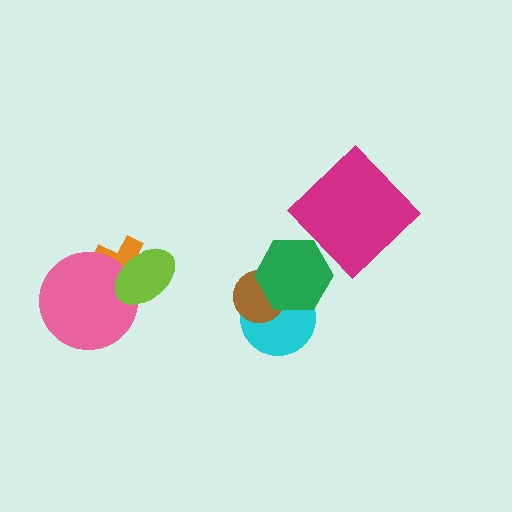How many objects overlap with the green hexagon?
2 objects overlap with the green hexagon.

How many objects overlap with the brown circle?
2 objects overlap with the brown circle.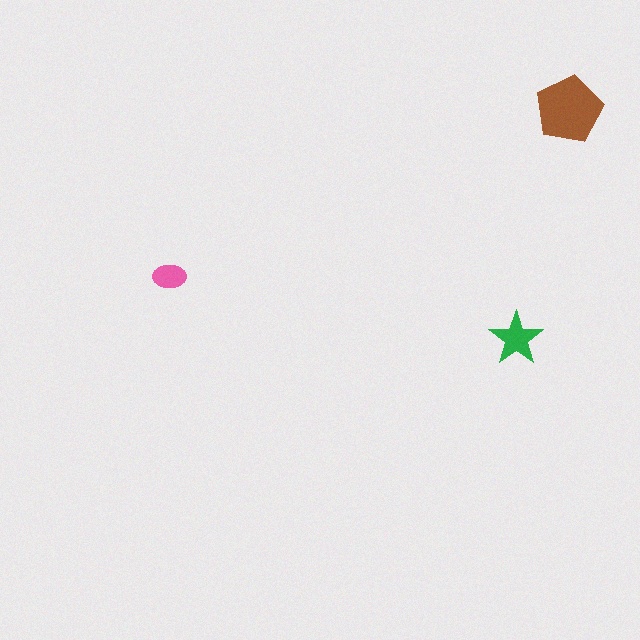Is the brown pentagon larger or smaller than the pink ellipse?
Larger.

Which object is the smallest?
The pink ellipse.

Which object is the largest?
The brown pentagon.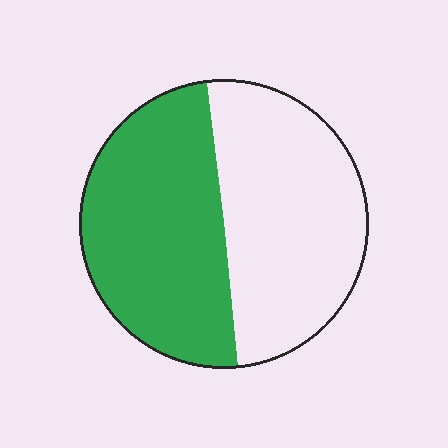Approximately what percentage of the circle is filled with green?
Approximately 50%.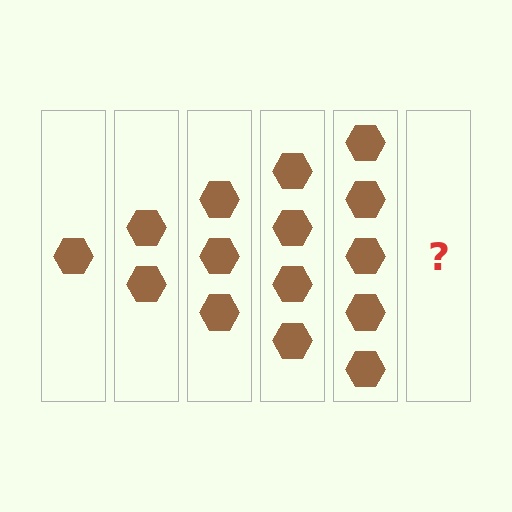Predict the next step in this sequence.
The next step is 6 hexagons.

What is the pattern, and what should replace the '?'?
The pattern is that each step adds one more hexagon. The '?' should be 6 hexagons.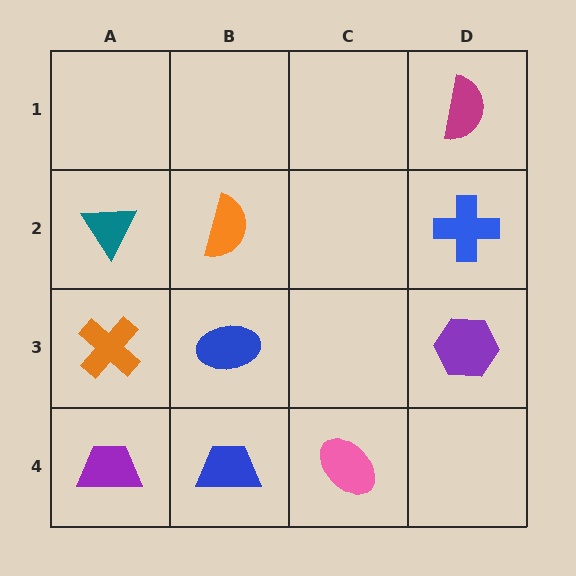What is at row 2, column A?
A teal triangle.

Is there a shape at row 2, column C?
No, that cell is empty.